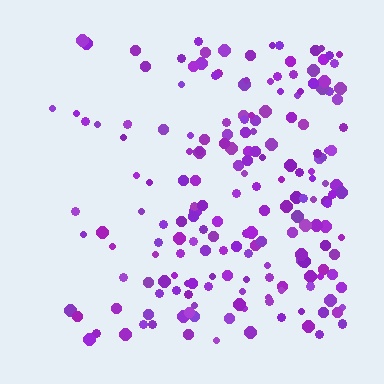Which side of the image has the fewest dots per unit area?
The left.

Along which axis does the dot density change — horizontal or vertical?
Horizontal.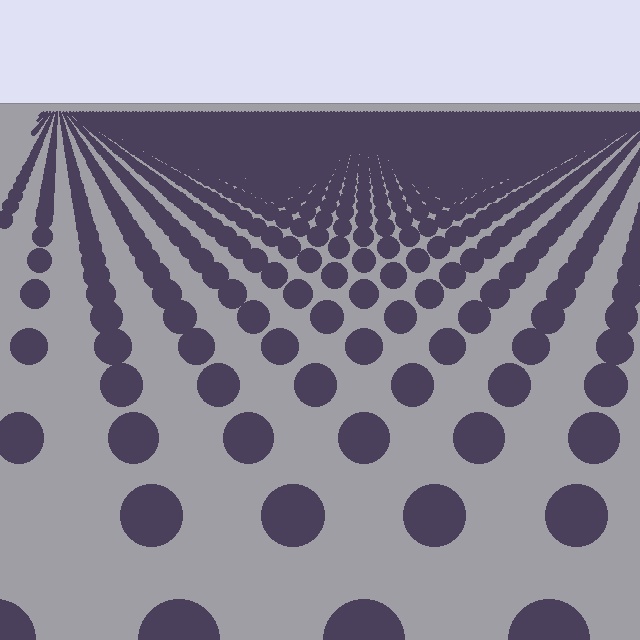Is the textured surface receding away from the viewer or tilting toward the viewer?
The surface is receding away from the viewer. Texture elements get smaller and denser toward the top.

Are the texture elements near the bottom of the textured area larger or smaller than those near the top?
Larger. Near the bottom, elements are closer to the viewer and appear at a bigger on-screen size.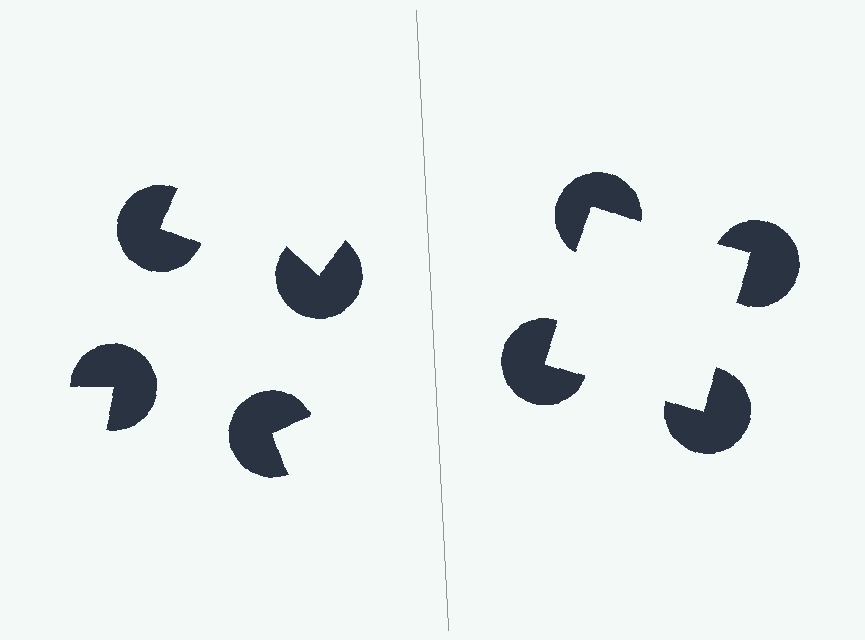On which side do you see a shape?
An illusory square appears on the right side. On the left side the wedge cuts are rotated, so no coherent shape forms.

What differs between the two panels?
The pac-man discs are positioned identically on both sides; only the wedge orientations differ. On the right they align to a square; on the left they are misaligned.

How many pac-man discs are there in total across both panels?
8 — 4 on each side.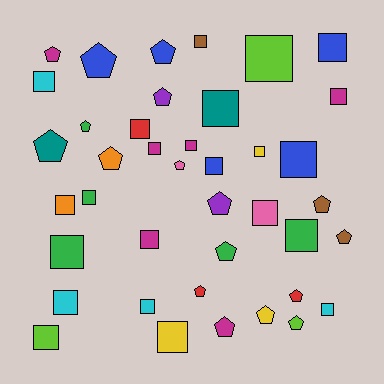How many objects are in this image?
There are 40 objects.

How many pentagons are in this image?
There are 17 pentagons.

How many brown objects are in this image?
There are 3 brown objects.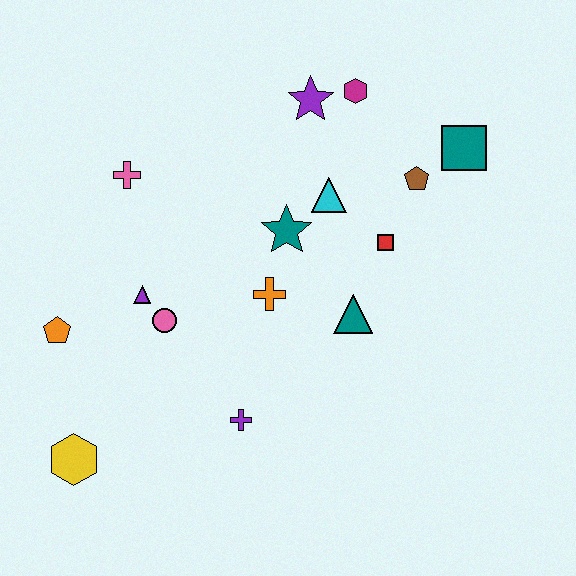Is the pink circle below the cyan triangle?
Yes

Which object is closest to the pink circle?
The purple triangle is closest to the pink circle.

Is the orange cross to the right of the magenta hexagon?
No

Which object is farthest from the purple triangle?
The teal square is farthest from the purple triangle.